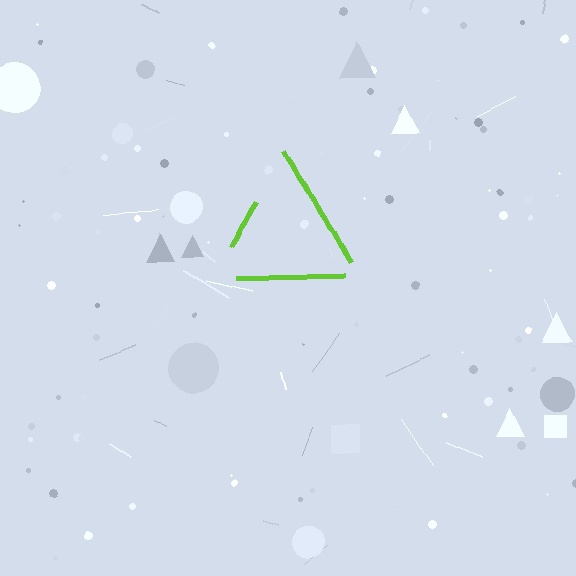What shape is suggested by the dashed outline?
The dashed outline suggests a triangle.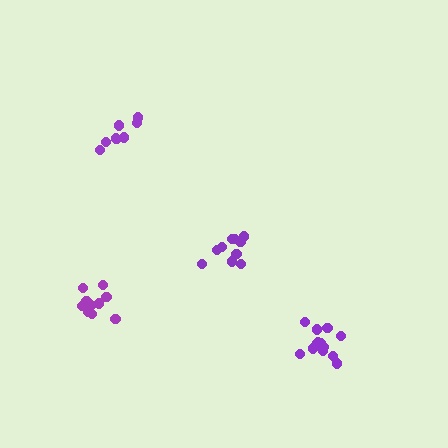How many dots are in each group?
Group 1: 10 dots, Group 2: 10 dots, Group 3: 13 dots, Group 4: 9 dots (42 total).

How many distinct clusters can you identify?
There are 4 distinct clusters.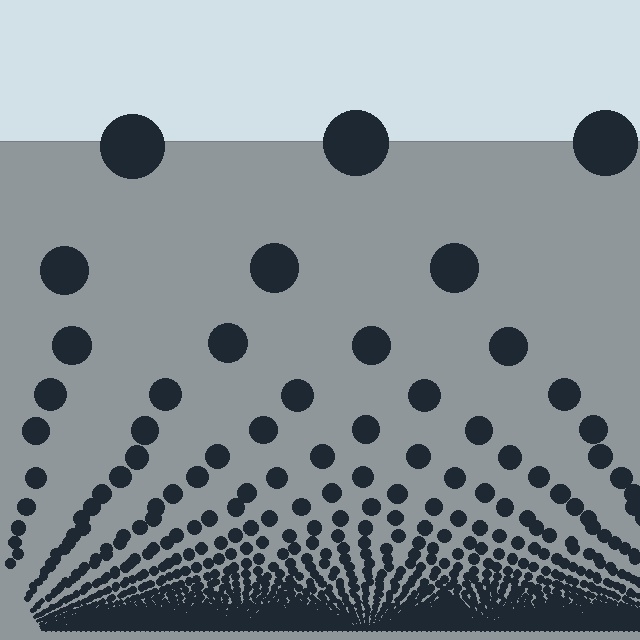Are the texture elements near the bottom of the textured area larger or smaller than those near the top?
Smaller. The gradient is inverted — elements near the bottom are smaller and denser.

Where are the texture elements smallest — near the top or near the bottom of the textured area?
Near the bottom.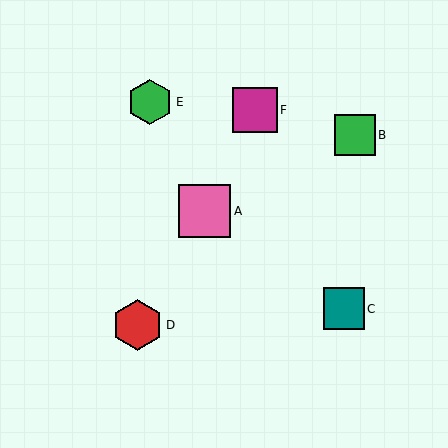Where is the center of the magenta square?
The center of the magenta square is at (255, 110).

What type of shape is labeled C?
Shape C is a teal square.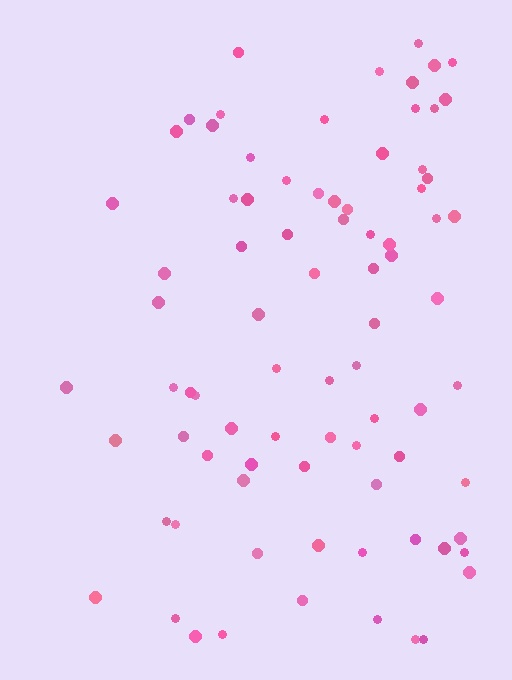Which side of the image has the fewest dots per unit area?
The left.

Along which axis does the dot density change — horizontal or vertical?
Horizontal.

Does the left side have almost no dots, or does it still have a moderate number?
Still a moderate number, just noticeably fewer than the right.